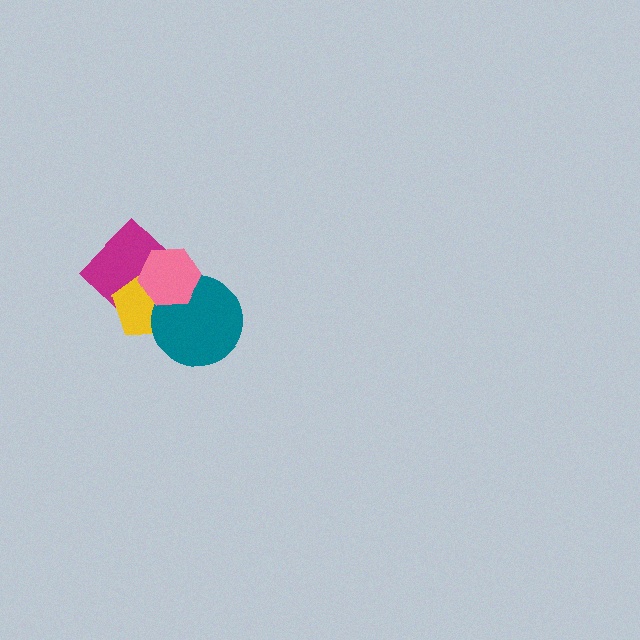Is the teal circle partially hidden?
Yes, it is partially covered by another shape.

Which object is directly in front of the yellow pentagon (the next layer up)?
The teal circle is directly in front of the yellow pentagon.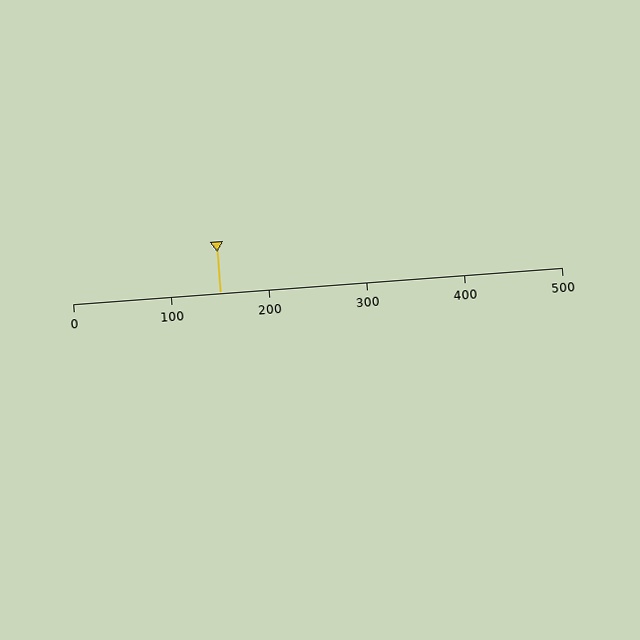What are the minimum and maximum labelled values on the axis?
The axis runs from 0 to 500.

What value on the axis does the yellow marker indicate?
The marker indicates approximately 150.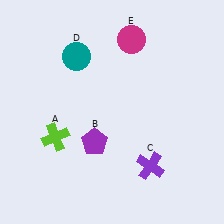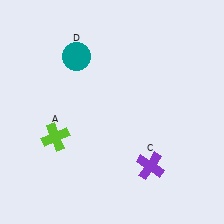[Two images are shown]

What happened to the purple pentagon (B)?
The purple pentagon (B) was removed in Image 2. It was in the bottom-left area of Image 1.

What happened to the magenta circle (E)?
The magenta circle (E) was removed in Image 2. It was in the top-right area of Image 1.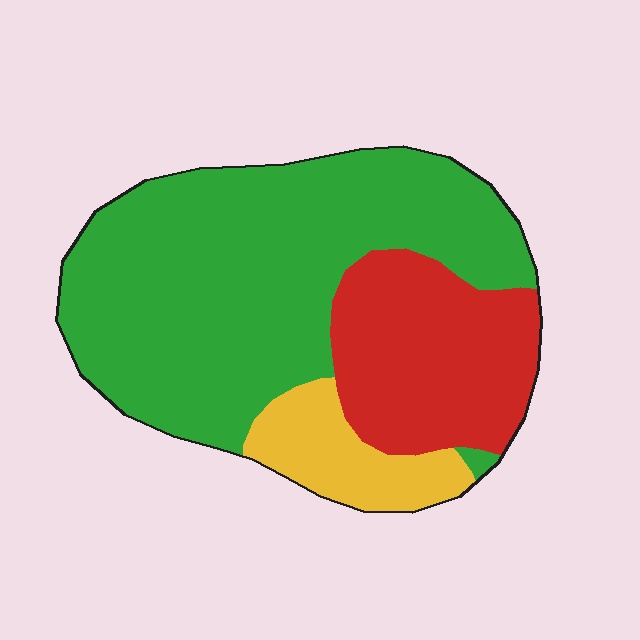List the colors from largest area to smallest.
From largest to smallest: green, red, yellow.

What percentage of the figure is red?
Red covers around 25% of the figure.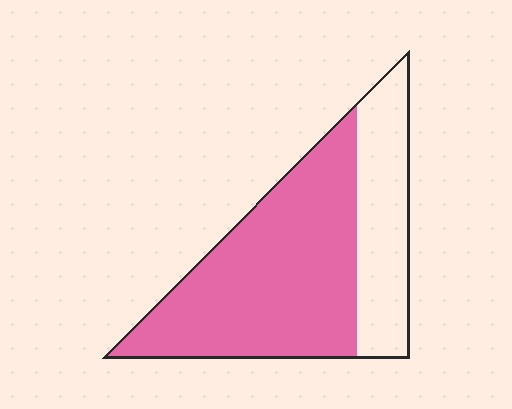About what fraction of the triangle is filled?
About two thirds (2/3).